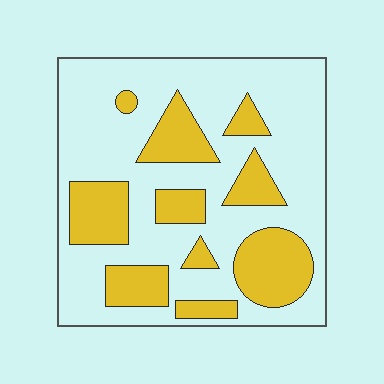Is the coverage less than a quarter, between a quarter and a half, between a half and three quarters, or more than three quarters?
Between a quarter and a half.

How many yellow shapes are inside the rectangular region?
10.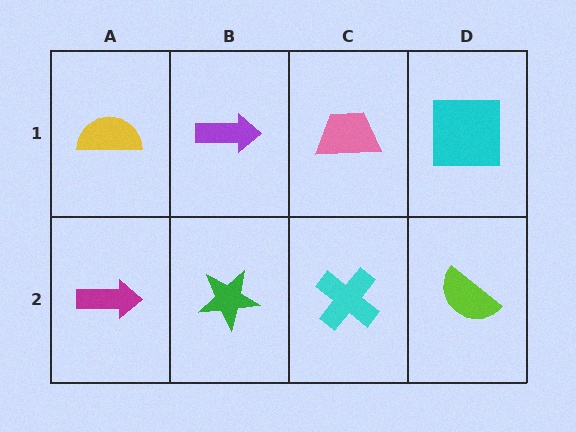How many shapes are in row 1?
4 shapes.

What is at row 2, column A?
A magenta arrow.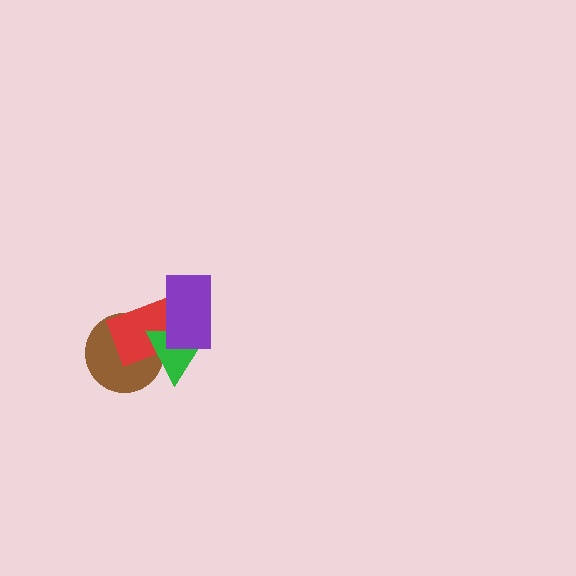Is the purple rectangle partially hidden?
No, no other shape covers it.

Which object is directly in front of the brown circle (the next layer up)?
The red rectangle is directly in front of the brown circle.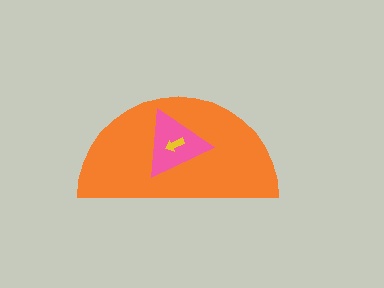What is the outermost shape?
The orange semicircle.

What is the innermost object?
The yellow arrow.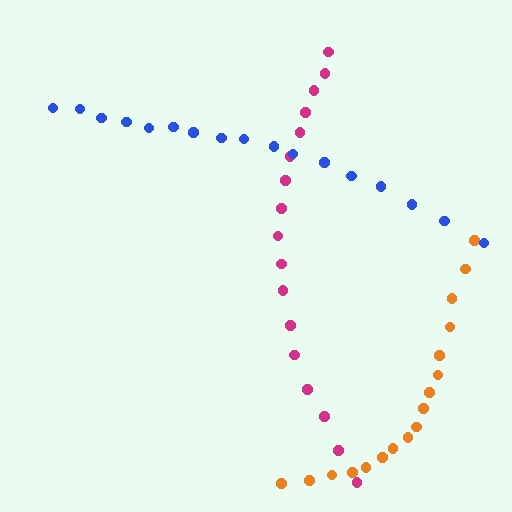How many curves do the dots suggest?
There are 3 distinct paths.